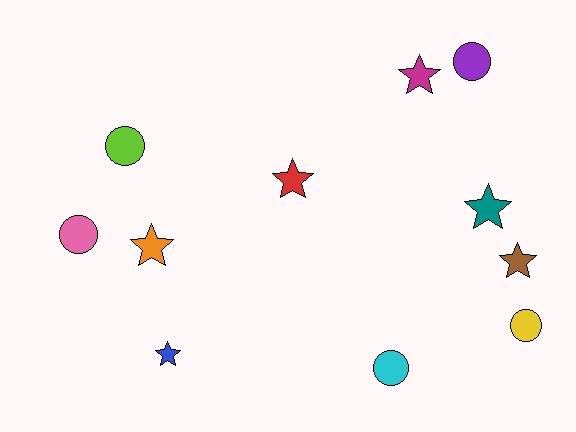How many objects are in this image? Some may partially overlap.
There are 11 objects.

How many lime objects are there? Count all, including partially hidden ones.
There is 1 lime object.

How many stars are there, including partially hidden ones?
There are 6 stars.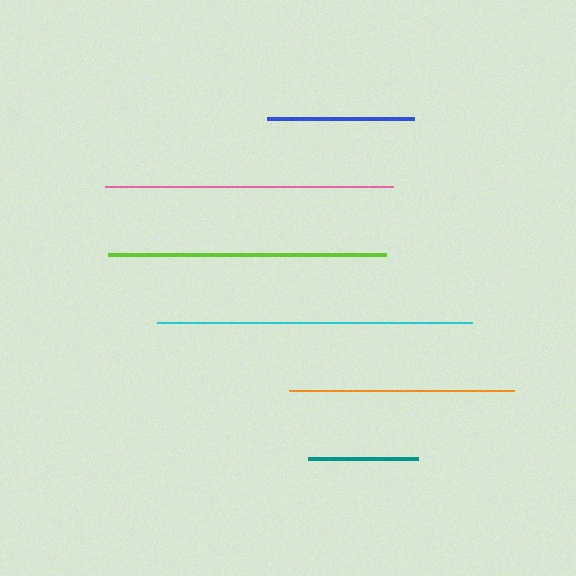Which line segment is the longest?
The cyan line is the longest at approximately 315 pixels.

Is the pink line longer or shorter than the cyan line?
The cyan line is longer than the pink line.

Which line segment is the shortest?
The teal line is the shortest at approximately 110 pixels.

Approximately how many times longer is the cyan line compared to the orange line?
The cyan line is approximately 1.4 times the length of the orange line.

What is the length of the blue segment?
The blue segment is approximately 147 pixels long.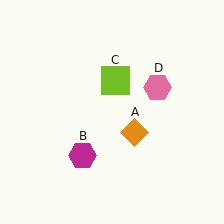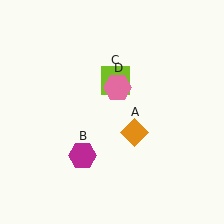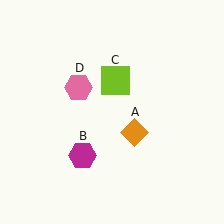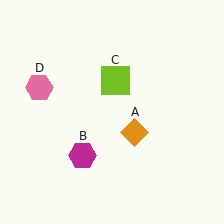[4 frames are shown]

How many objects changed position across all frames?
1 object changed position: pink hexagon (object D).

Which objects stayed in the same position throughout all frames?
Orange diamond (object A) and magenta hexagon (object B) and lime square (object C) remained stationary.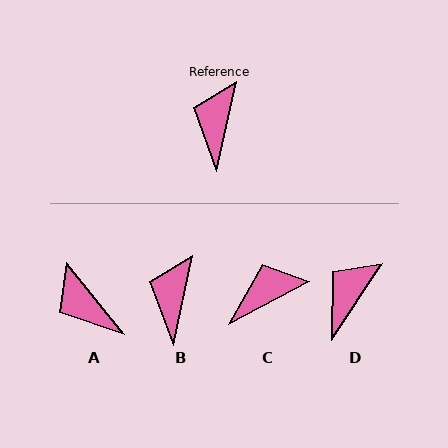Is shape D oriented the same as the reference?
No, it is off by about 21 degrees.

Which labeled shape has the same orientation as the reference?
B.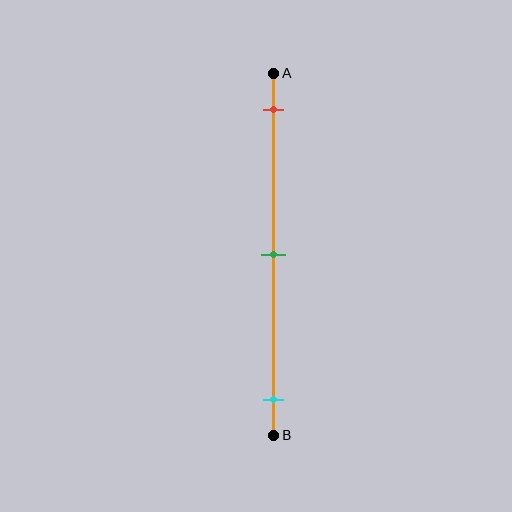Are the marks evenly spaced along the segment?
Yes, the marks are approximately evenly spaced.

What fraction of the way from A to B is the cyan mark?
The cyan mark is approximately 90% (0.9) of the way from A to B.